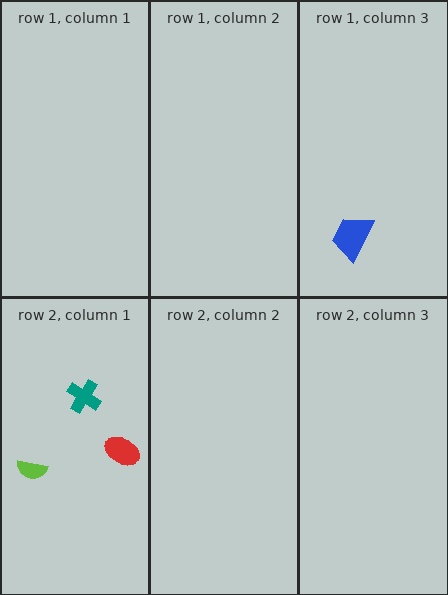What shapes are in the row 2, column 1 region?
The teal cross, the lime semicircle, the red ellipse.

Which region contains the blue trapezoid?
The row 1, column 3 region.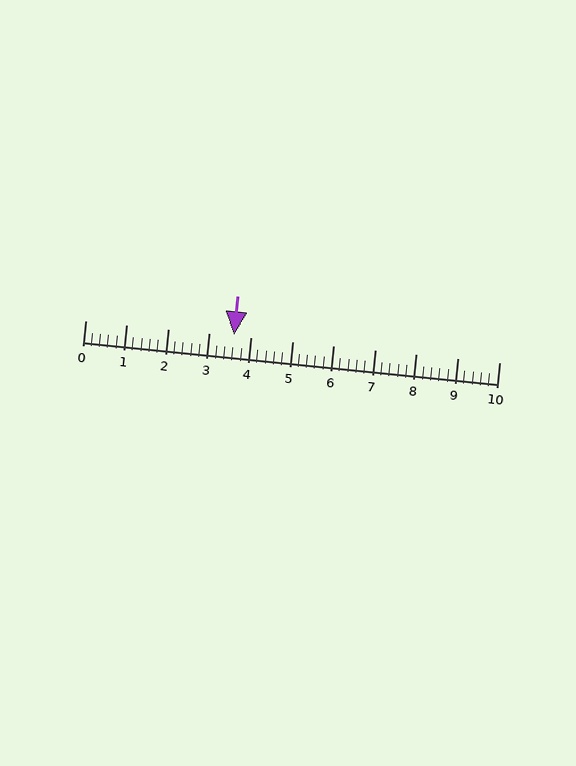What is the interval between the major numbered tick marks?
The major tick marks are spaced 1 units apart.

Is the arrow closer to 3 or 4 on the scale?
The arrow is closer to 4.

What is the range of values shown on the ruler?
The ruler shows values from 0 to 10.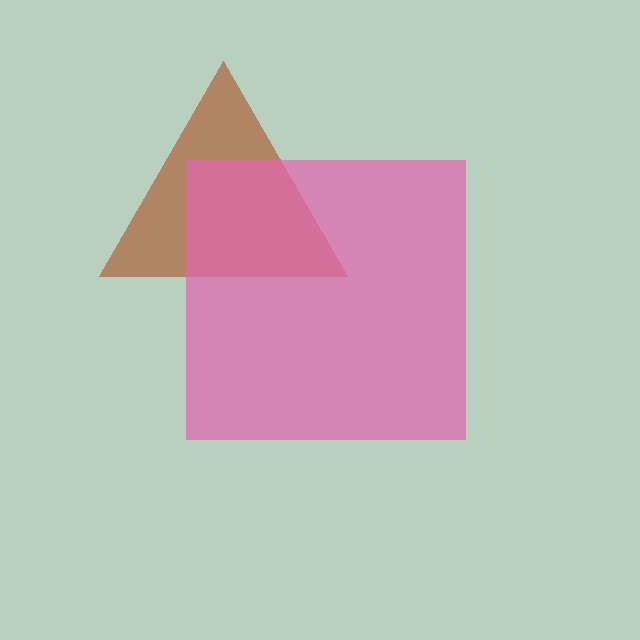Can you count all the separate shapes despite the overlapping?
Yes, there are 2 separate shapes.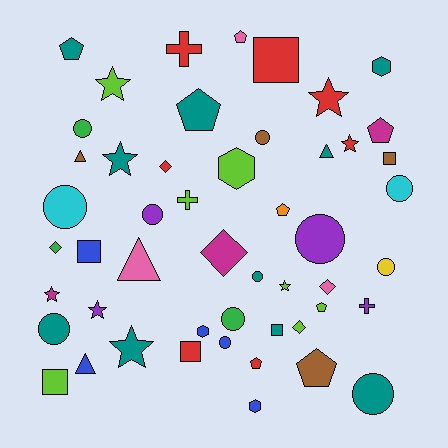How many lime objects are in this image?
There are 7 lime objects.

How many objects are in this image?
There are 50 objects.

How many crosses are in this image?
There are 3 crosses.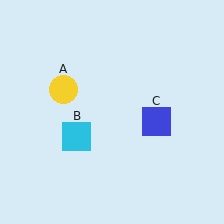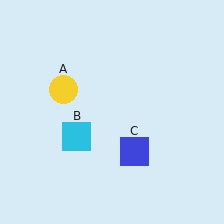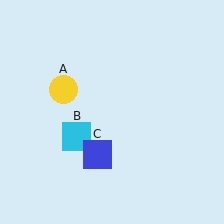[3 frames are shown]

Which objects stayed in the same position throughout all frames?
Yellow circle (object A) and cyan square (object B) remained stationary.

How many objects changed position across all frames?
1 object changed position: blue square (object C).